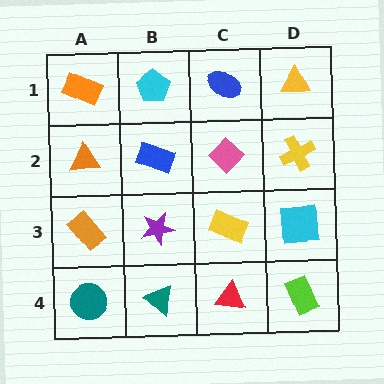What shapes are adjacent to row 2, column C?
A blue ellipse (row 1, column C), a yellow rectangle (row 3, column C), a blue rectangle (row 2, column B), a yellow cross (row 2, column D).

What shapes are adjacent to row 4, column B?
A purple star (row 3, column B), a teal circle (row 4, column A), a red triangle (row 4, column C).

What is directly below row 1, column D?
A yellow cross.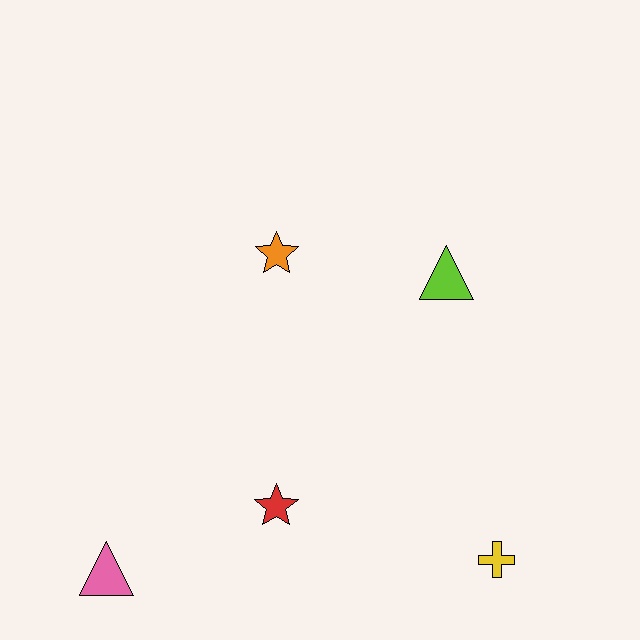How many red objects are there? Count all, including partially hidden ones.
There is 1 red object.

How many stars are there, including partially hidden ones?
There are 2 stars.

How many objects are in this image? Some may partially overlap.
There are 5 objects.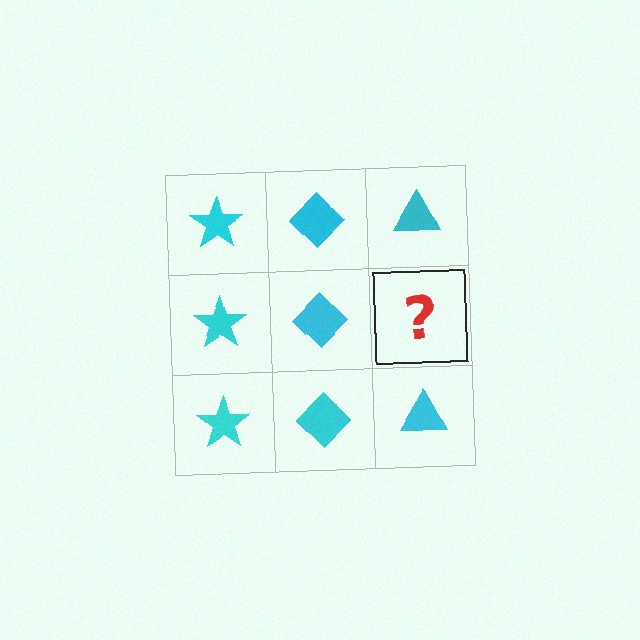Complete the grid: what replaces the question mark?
The question mark should be replaced with a cyan triangle.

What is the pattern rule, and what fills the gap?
The rule is that each column has a consistent shape. The gap should be filled with a cyan triangle.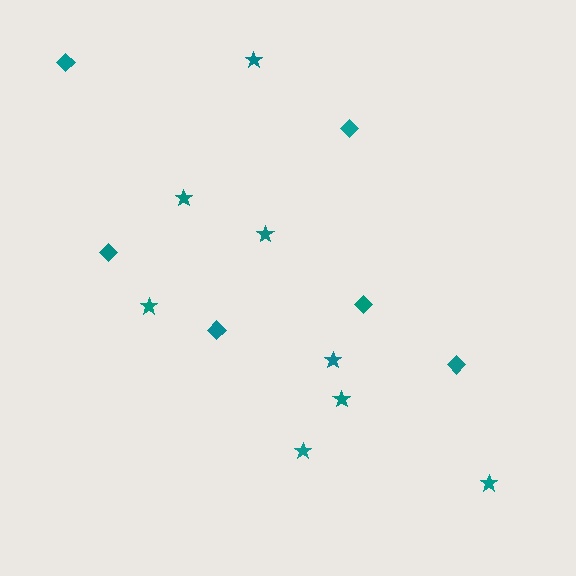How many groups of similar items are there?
There are 2 groups: one group of stars (8) and one group of diamonds (6).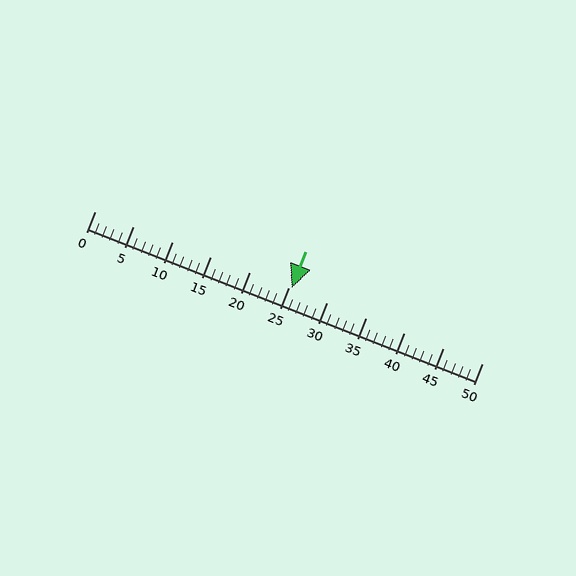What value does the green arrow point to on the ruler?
The green arrow points to approximately 25.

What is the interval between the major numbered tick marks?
The major tick marks are spaced 5 units apart.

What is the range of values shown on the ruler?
The ruler shows values from 0 to 50.